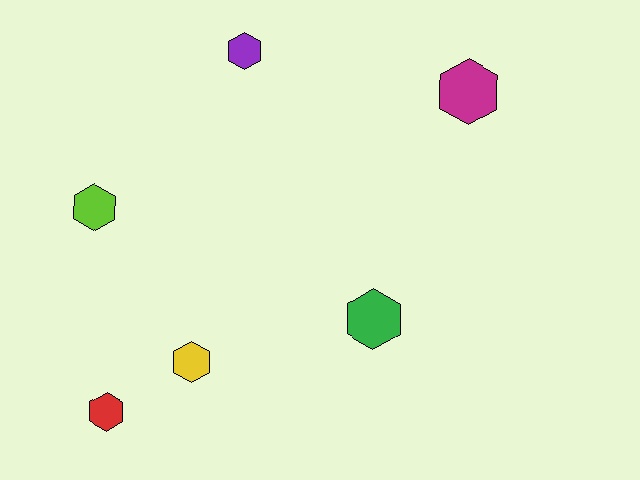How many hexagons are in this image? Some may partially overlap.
There are 6 hexagons.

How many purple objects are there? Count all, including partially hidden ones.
There is 1 purple object.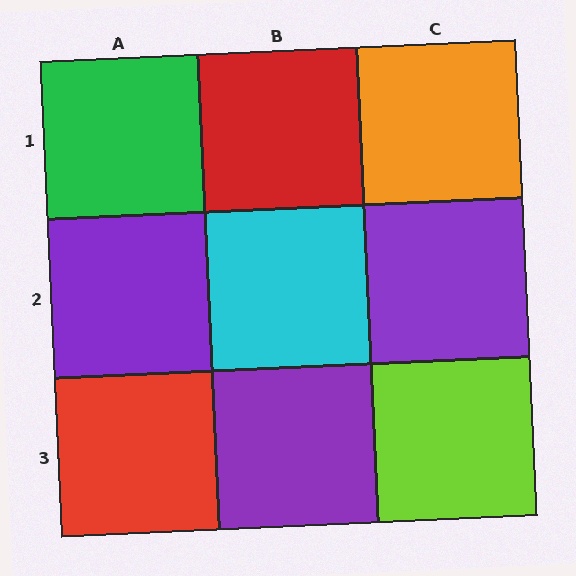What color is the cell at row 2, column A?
Purple.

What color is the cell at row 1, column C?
Orange.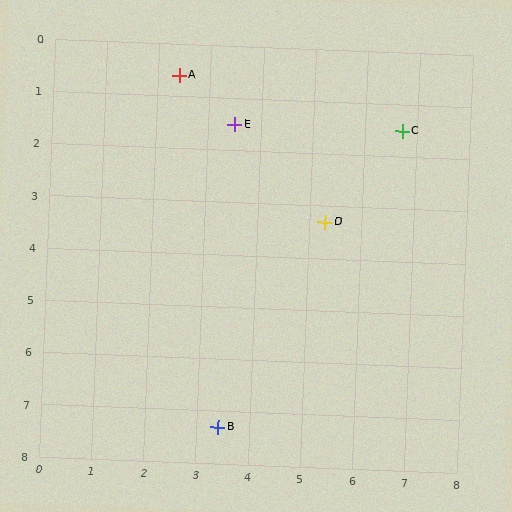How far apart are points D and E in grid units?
Points D and E are about 2.5 grid units apart.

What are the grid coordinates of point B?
Point B is at approximately (3.4, 7.3).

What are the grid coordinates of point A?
Point A is at approximately (2.4, 0.6).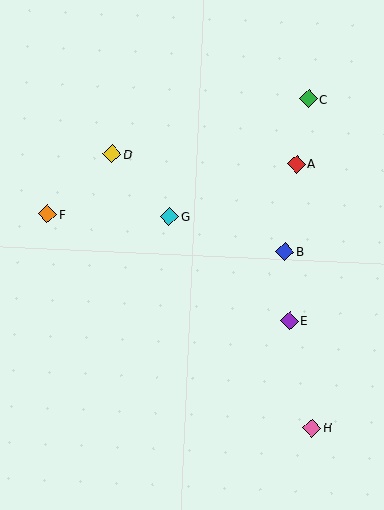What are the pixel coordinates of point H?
Point H is at (312, 428).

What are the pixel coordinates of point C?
Point C is at (309, 99).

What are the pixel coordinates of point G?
Point G is at (169, 216).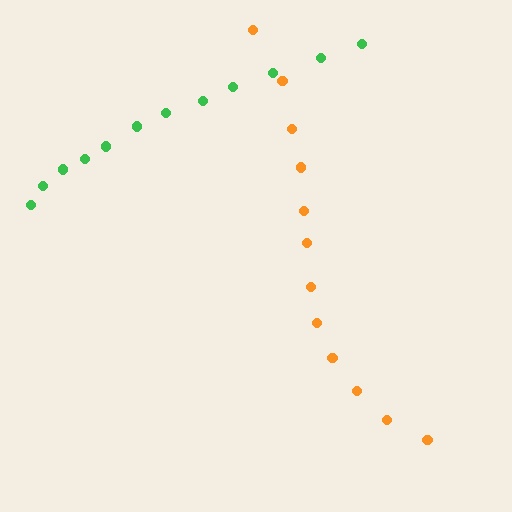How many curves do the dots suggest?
There are 2 distinct paths.